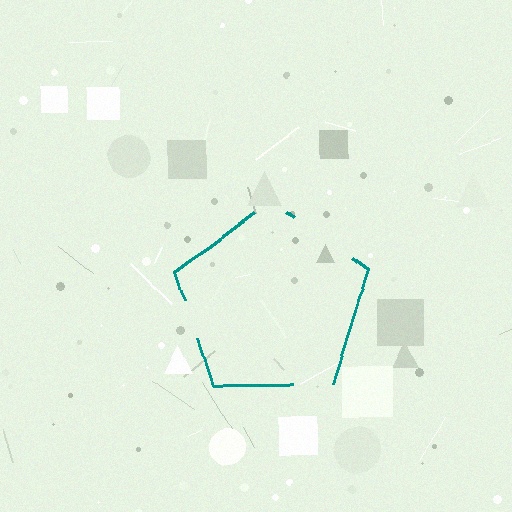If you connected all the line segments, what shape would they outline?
They would outline a pentagon.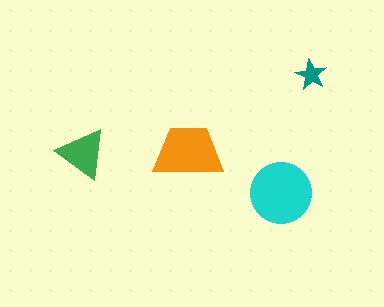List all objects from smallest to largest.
The teal star, the green triangle, the orange trapezoid, the cyan circle.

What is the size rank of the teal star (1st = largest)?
4th.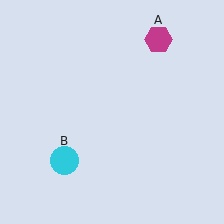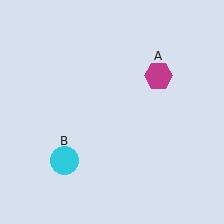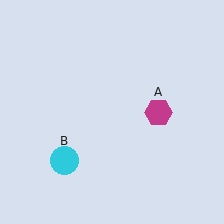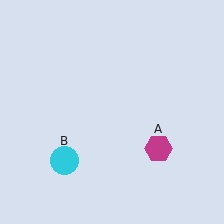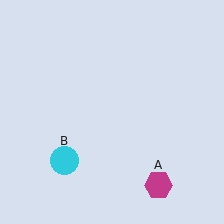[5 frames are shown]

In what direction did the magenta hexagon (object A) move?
The magenta hexagon (object A) moved down.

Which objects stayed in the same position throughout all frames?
Cyan circle (object B) remained stationary.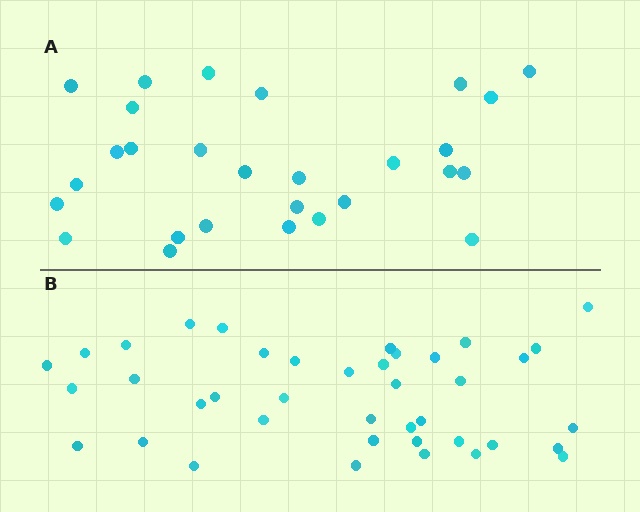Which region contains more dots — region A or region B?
Region B (the bottom region) has more dots.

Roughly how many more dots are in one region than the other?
Region B has roughly 12 or so more dots than region A.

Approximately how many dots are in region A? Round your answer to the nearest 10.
About 30 dots. (The exact count is 28, which rounds to 30.)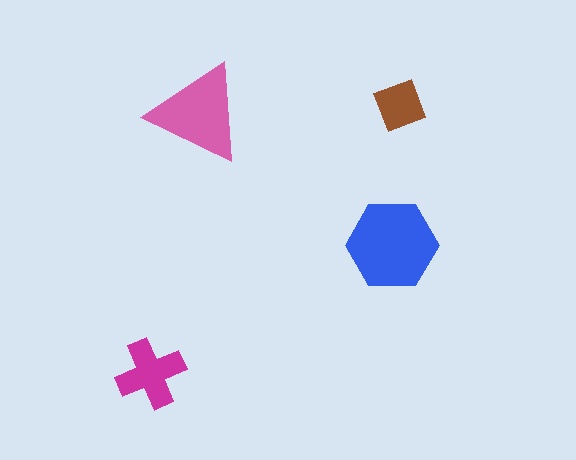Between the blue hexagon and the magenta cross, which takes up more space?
The blue hexagon.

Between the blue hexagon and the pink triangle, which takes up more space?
The blue hexagon.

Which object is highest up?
The brown diamond is topmost.